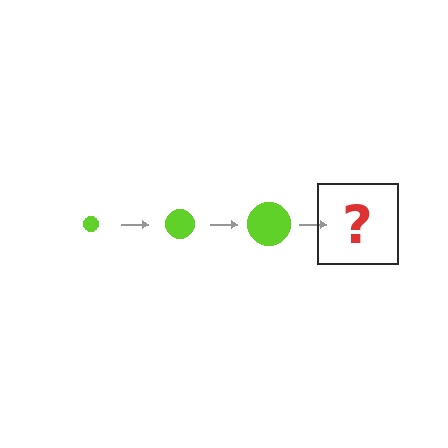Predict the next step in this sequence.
The next step is a lime circle, larger than the previous one.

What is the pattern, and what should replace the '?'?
The pattern is that the circle gets progressively larger each step. The '?' should be a lime circle, larger than the previous one.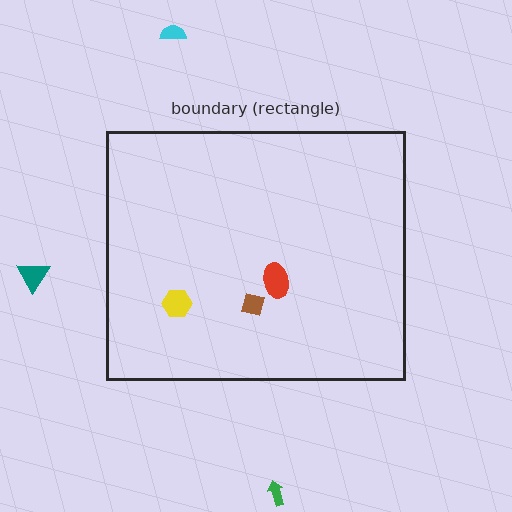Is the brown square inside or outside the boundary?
Inside.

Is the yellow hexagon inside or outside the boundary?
Inside.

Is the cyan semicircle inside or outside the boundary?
Outside.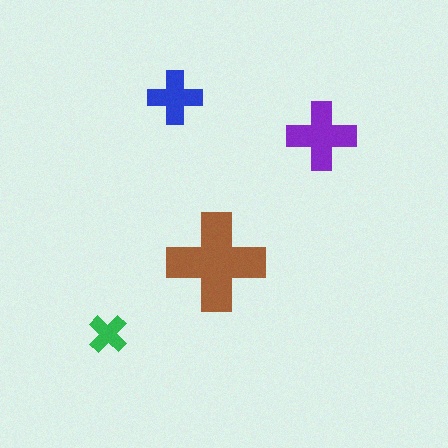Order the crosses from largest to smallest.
the brown one, the purple one, the blue one, the green one.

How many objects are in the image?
There are 4 objects in the image.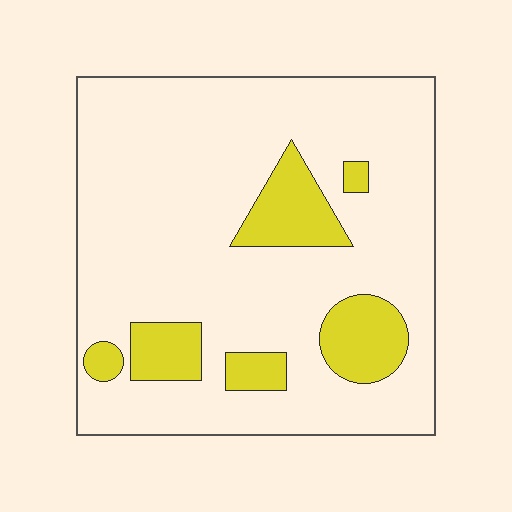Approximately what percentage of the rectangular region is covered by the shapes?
Approximately 15%.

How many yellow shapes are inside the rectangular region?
6.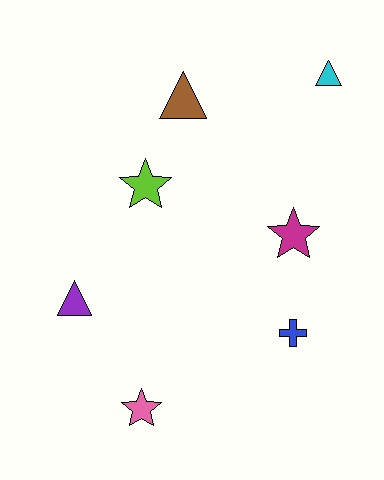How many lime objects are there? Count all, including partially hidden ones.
There is 1 lime object.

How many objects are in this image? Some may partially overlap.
There are 7 objects.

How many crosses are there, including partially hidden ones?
There is 1 cross.